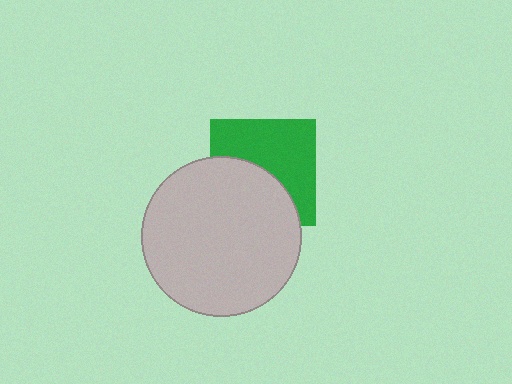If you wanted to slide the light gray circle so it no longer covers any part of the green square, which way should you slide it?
Slide it down — that is the most direct way to separate the two shapes.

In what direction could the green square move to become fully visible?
The green square could move up. That would shift it out from behind the light gray circle entirely.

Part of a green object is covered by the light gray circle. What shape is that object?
It is a square.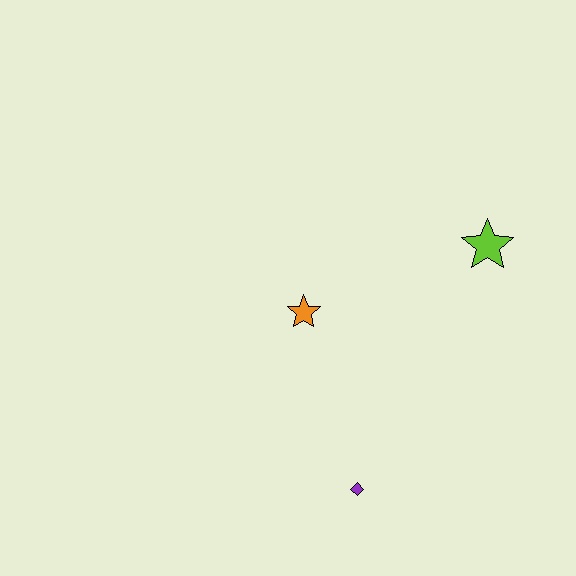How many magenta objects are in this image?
There are no magenta objects.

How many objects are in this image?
There are 3 objects.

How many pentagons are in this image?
There are no pentagons.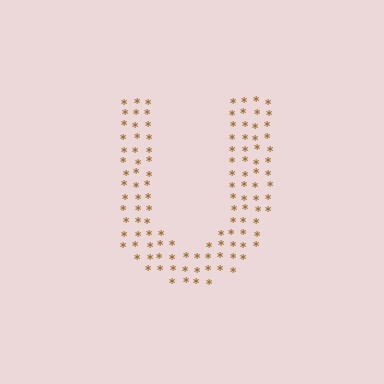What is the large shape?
The large shape is the letter U.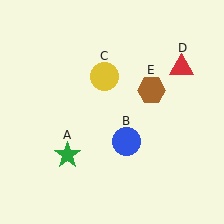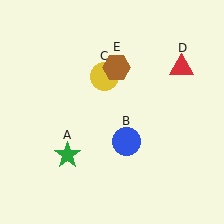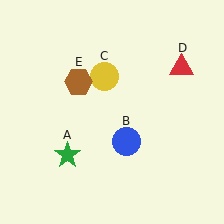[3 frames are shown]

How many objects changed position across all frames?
1 object changed position: brown hexagon (object E).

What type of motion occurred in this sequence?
The brown hexagon (object E) rotated counterclockwise around the center of the scene.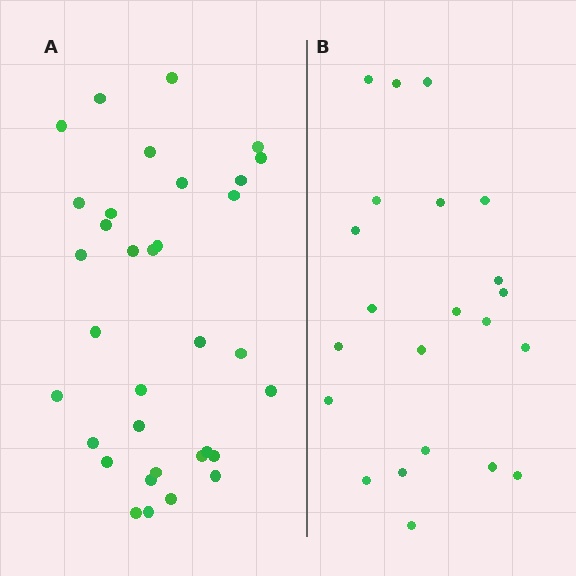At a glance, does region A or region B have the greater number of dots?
Region A (the left region) has more dots.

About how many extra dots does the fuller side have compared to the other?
Region A has roughly 12 or so more dots than region B.